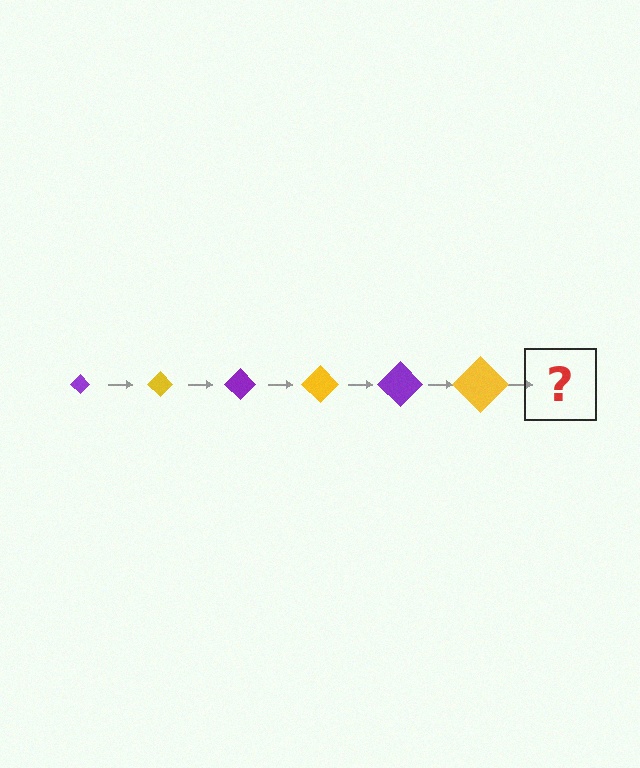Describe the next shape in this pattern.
It should be a purple diamond, larger than the previous one.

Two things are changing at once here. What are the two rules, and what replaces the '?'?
The two rules are that the diamond grows larger each step and the color cycles through purple and yellow. The '?' should be a purple diamond, larger than the previous one.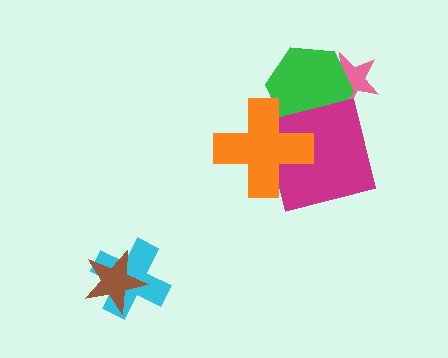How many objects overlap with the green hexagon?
3 objects overlap with the green hexagon.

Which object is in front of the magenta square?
The orange cross is in front of the magenta square.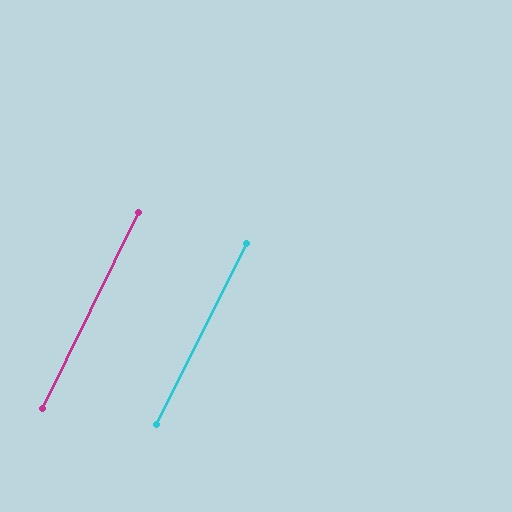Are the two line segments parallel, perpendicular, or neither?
Parallel — their directions differ by only 0.4°.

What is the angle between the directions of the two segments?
Approximately 0 degrees.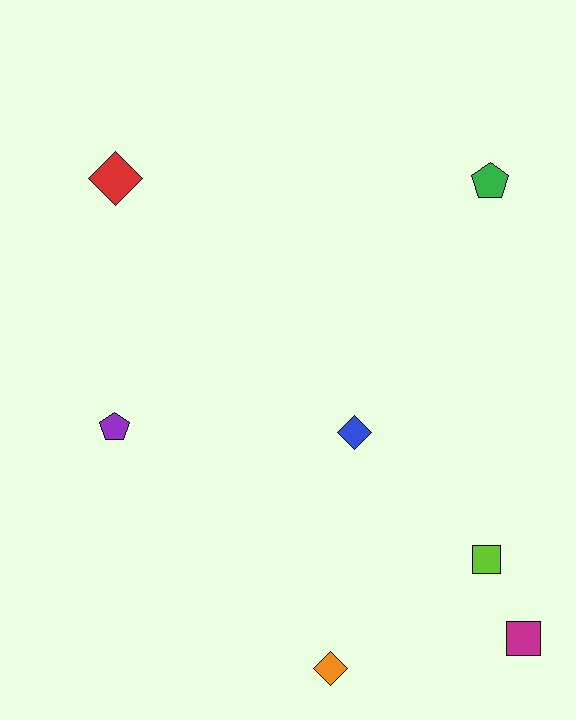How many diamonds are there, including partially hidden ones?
There are 3 diamonds.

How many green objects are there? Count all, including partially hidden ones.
There is 1 green object.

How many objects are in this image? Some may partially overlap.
There are 7 objects.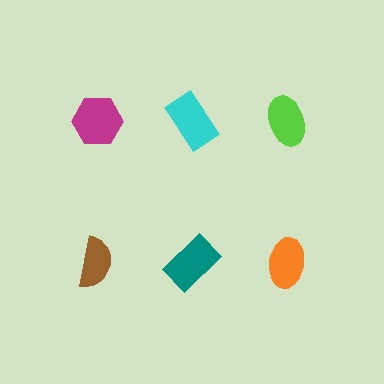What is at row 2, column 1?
A brown semicircle.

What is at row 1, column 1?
A magenta hexagon.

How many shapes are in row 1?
3 shapes.